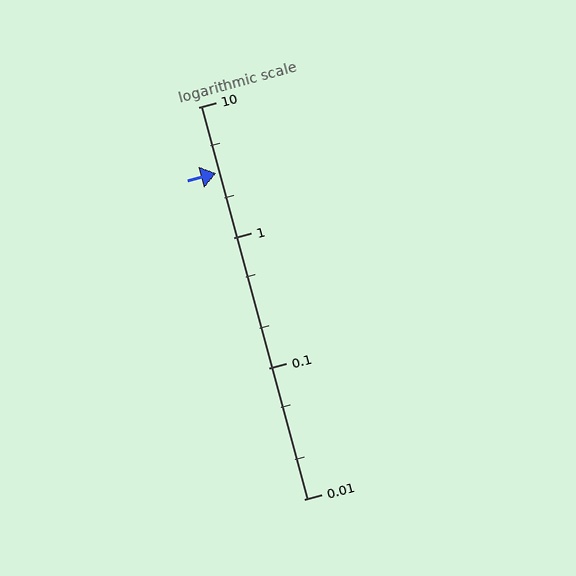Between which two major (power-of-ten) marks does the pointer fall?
The pointer is between 1 and 10.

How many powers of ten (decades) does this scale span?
The scale spans 3 decades, from 0.01 to 10.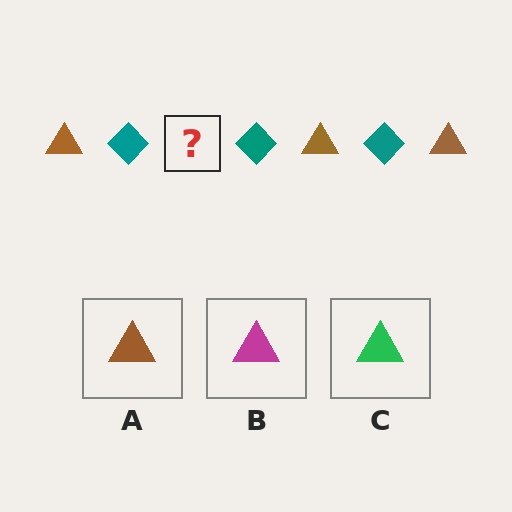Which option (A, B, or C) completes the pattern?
A.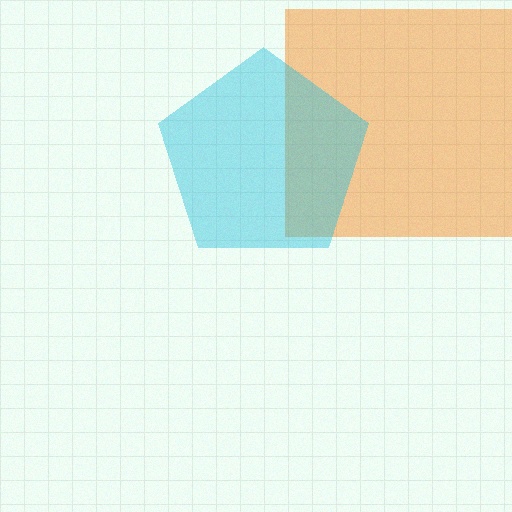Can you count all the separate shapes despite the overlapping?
Yes, there are 2 separate shapes.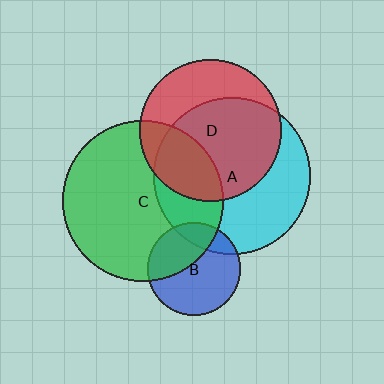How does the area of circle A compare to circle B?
Approximately 2.9 times.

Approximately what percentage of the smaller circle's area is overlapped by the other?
Approximately 25%.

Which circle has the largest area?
Circle C (green).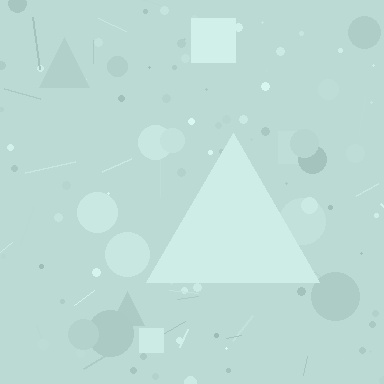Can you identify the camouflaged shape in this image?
The camouflaged shape is a triangle.